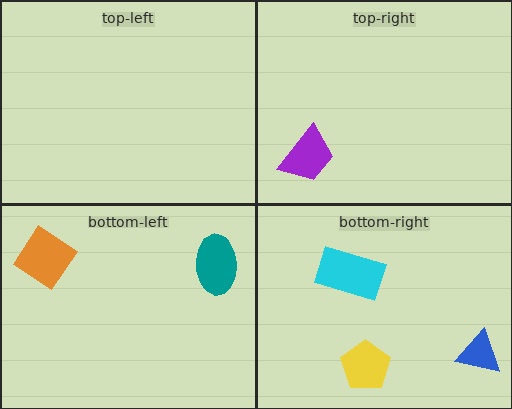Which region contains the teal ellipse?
The bottom-left region.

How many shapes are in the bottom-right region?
3.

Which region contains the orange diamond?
The bottom-left region.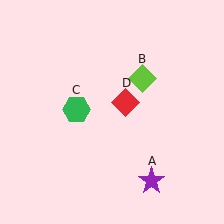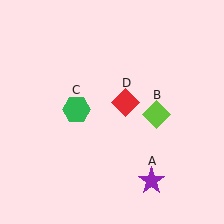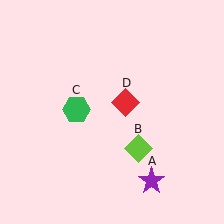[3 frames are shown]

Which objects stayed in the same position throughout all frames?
Purple star (object A) and green hexagon (object C) and red diamond (object D) remained stationary.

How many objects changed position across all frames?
1 object changed position: lime diamond (object B).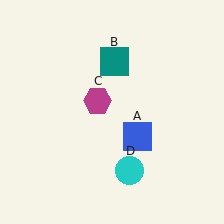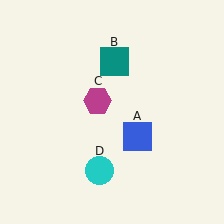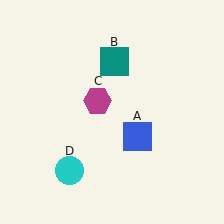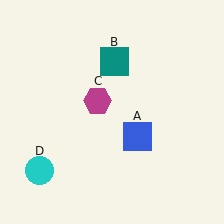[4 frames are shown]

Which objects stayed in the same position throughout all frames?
Blue square (object A) and teal square (object B) and magenta hexagon (object C) remained stationary.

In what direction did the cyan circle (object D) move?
The cyan circle (object D) moved left.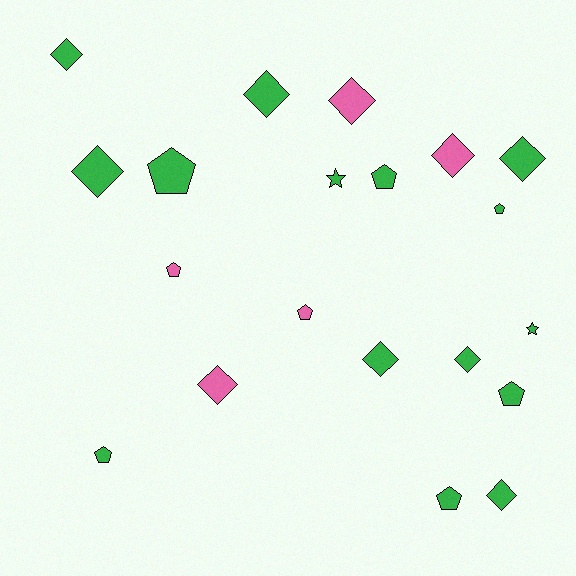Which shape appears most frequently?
Diamond, with 10 objects.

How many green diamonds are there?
There are 7 green diamonds.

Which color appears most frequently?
Green, with 15 objects.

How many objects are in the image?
There are 20 objects.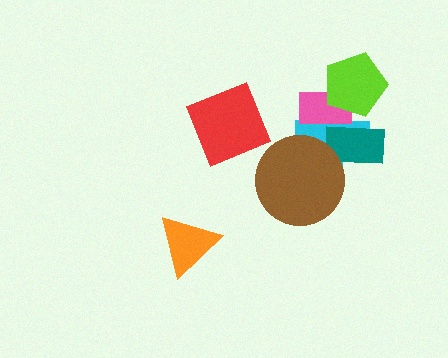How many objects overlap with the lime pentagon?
2 objects overlap with the lime pentagon.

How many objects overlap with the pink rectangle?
3 objects overlap with the pink rectangle.